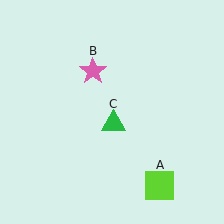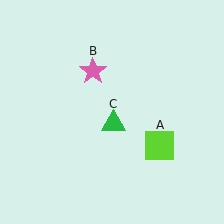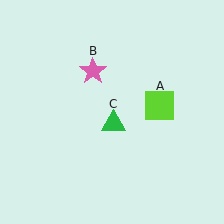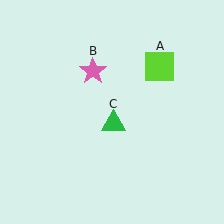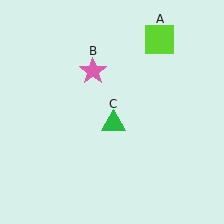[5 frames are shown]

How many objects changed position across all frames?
1 object changed position: lime square (object A).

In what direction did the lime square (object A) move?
The lime square (object A) moved up.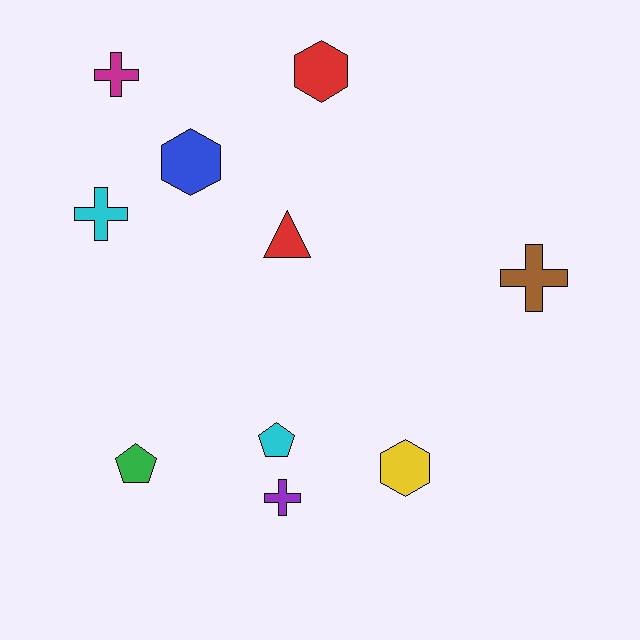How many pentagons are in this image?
There are 2 pentagons.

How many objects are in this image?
There are 10 objects.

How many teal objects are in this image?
There are no teal objects.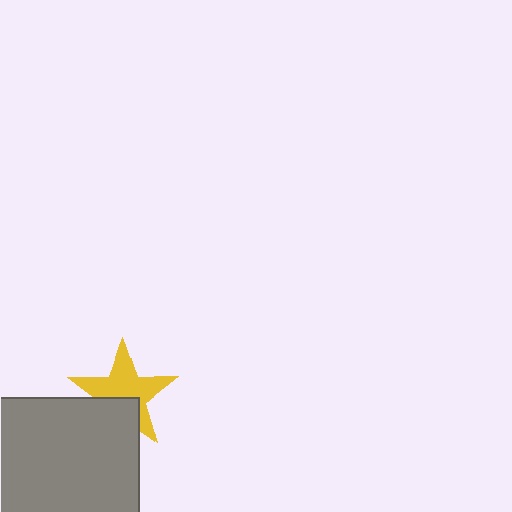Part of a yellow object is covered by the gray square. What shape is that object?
It is a star.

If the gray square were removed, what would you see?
You would see the complete yellow star.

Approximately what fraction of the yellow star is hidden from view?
Roughly 34% of the yellow star is hidden behind the gray square.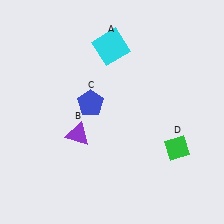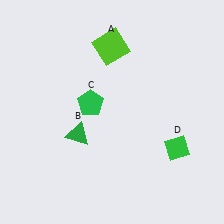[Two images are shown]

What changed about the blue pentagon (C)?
In Image 1, C is blue. In Image 2, it changed to green.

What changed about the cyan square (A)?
In Image 1, A is cyan. In Image 2, it changed to lime.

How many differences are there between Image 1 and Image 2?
There are 3 differences between the two images.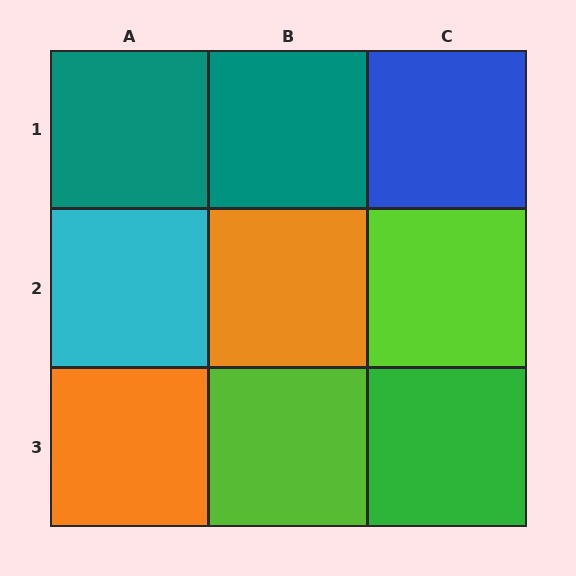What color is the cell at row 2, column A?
Cyan.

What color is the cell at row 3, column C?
Green.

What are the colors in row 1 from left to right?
Teal, teal, blue.